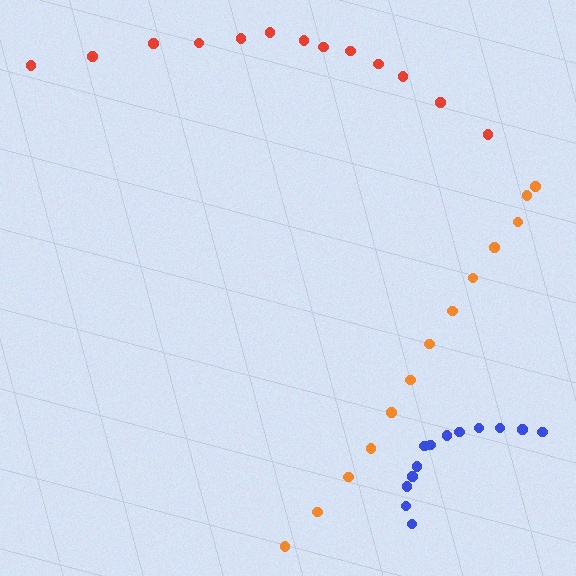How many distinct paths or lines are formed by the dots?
There are 3 distinct paths.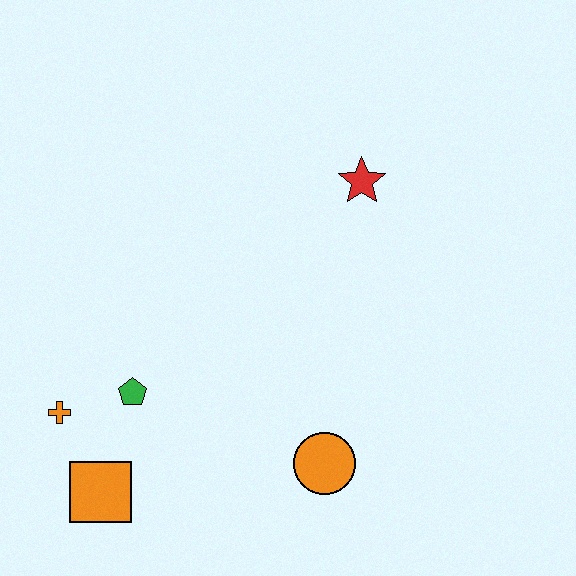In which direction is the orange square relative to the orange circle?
The orange square is to the left of the orange circle.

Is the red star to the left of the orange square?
No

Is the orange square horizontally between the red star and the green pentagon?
No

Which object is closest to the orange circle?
The green pentagon is closest to the orange circle.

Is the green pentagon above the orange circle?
Yes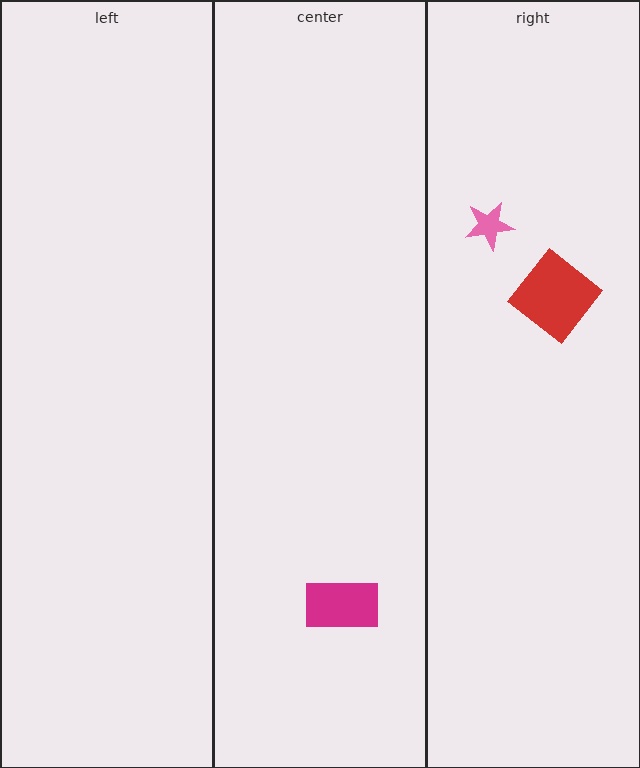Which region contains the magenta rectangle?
The center region.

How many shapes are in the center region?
1.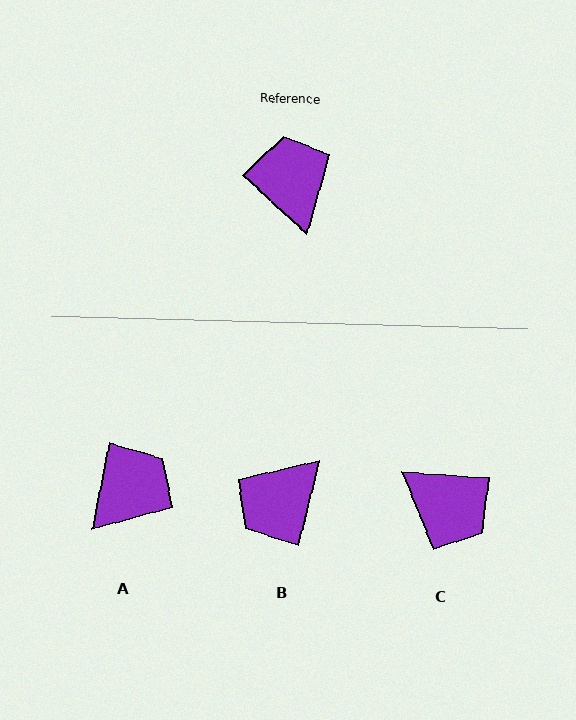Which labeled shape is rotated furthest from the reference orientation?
C, about 141 degrees away.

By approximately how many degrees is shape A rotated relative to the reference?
Approximately 58 degrees clockwise.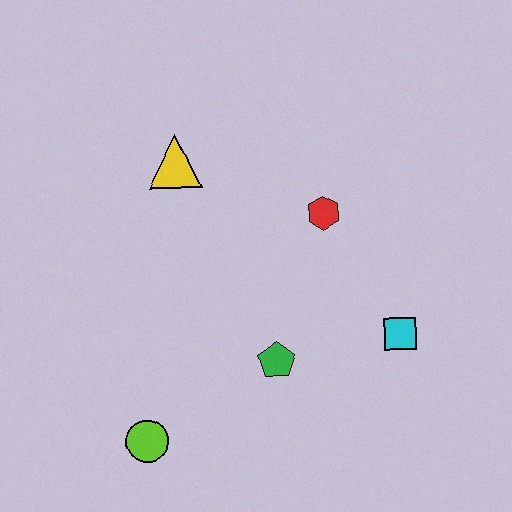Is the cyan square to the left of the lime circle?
No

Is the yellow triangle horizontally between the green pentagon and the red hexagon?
No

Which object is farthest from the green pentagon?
The yellow triangle is farthest from the green pentagon.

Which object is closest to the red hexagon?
The cyan square is closest to the red hexagon.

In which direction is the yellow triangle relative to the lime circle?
The yellow triangle is above the lime circle.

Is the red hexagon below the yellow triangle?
Yes